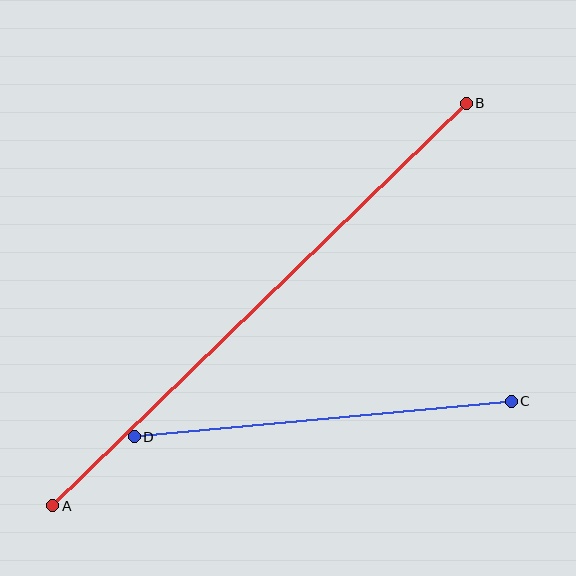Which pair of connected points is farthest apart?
Points A and B are farthest apart.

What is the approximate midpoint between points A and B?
The midpoint is at approximately (260, 304) pixels.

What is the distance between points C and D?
The distance is approximately 379 pixels.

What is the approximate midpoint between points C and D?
The midpoint is at approximately (323, 419) pixels.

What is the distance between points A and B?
The distance is approximately 577 pixels.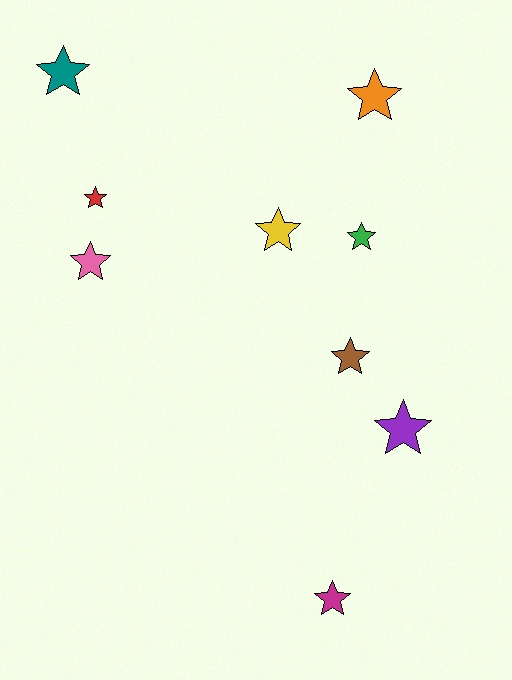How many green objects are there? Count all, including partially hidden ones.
There is 1 green object.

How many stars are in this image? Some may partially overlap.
There are 9 stars.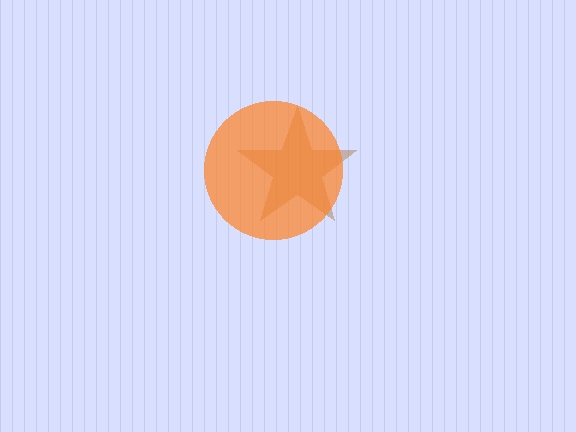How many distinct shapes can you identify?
There are 2 distinct shapes: a brown star, an orange circle.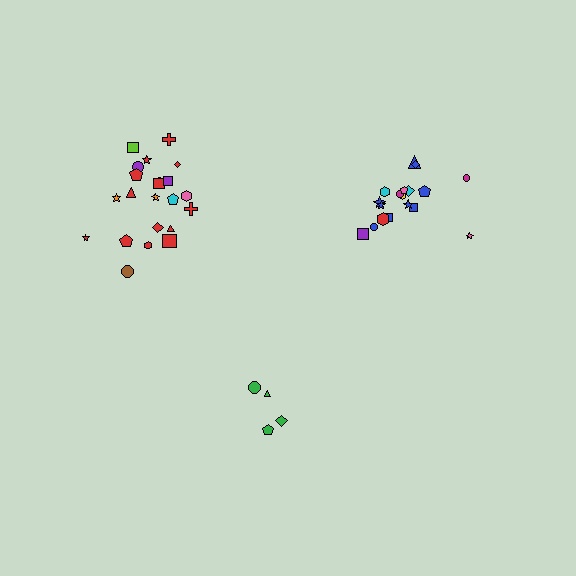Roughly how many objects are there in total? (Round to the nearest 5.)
Roughly 45 objects in total.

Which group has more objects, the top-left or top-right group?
The top-left group.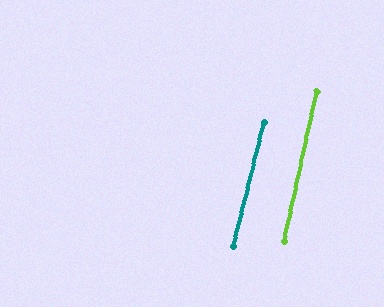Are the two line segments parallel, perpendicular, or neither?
Parallel — their directions differ by only 1.9°.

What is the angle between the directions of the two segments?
Approximately 2 degrees.